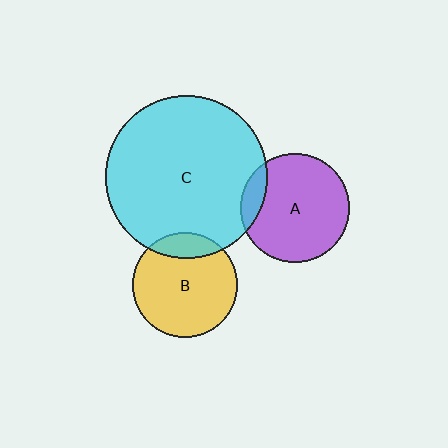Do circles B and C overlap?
Yes.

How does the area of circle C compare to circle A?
Approximately 2.2 times.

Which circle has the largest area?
Circle C (cyan).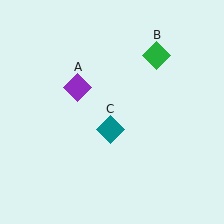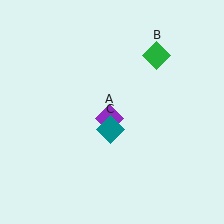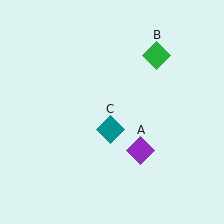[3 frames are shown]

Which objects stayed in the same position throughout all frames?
Green diamond (object B) and teal diamond (object C) remained stationary.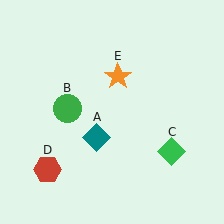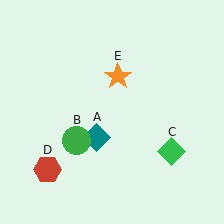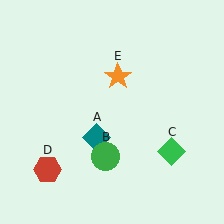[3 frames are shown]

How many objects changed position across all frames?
1 object changed position: green circle (object B).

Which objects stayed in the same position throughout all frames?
Teal diamond (object A) and green diamond (object C) and red hexagon (object D) and orange star (object E) remained stationary.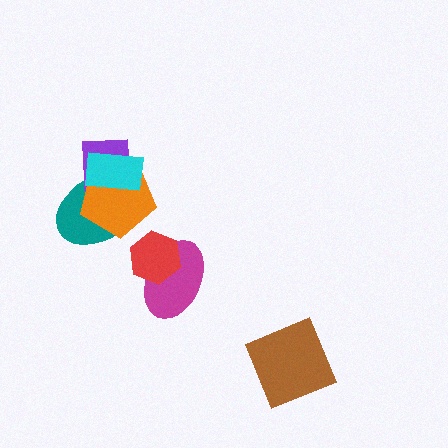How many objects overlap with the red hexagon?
1 object overlaps with the red hexagon.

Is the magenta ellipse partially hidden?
Yes, it is partially covered by another shape.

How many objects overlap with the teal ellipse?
3 objects overlap with the teal ellipse.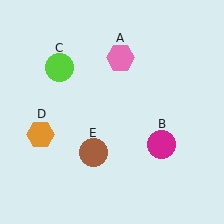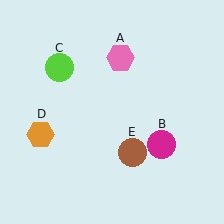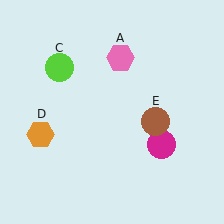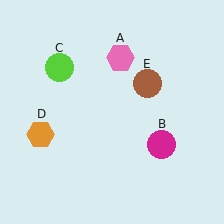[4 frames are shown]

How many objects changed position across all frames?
1 object changed position: brown circle (object E).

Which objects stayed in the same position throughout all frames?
Pink hexagon (object A) and magenta circle (object B) and lime circle (object C) and orange hexagon (object D) remained stationary.